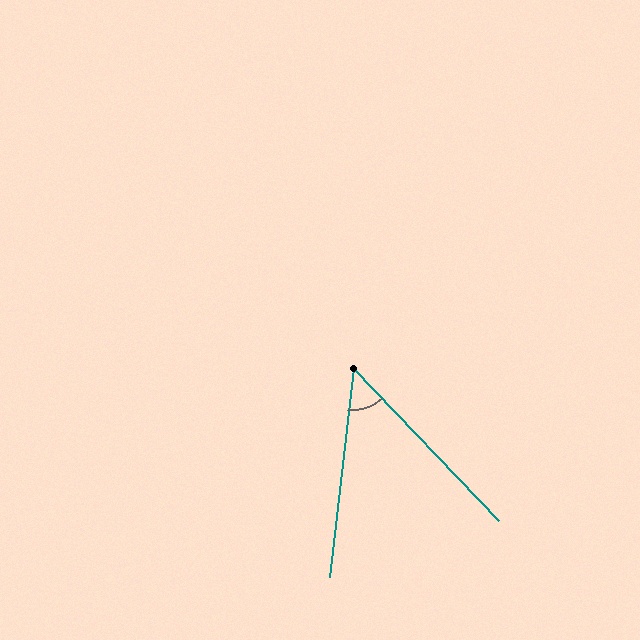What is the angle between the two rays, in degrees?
Approximately 50 degrees.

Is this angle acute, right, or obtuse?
It is acute.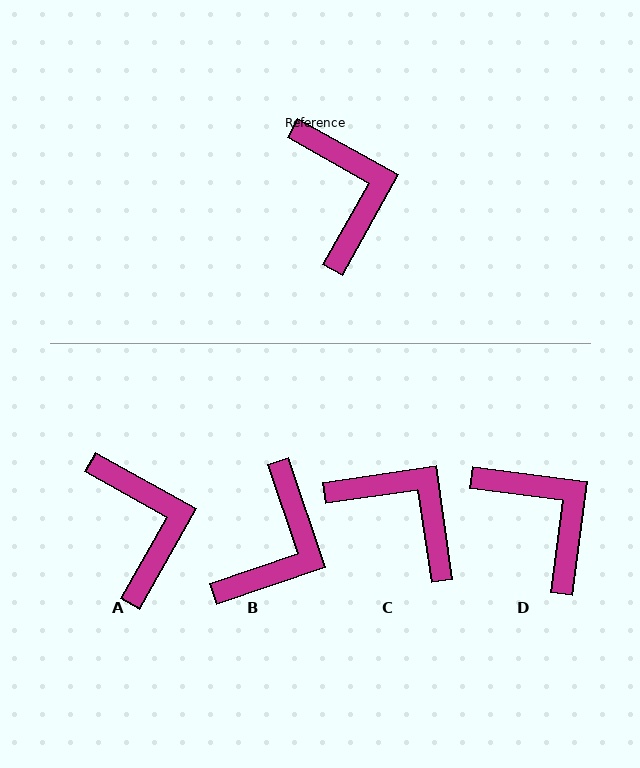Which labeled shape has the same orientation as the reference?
A.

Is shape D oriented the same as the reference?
No, it is off by about 22 degrees.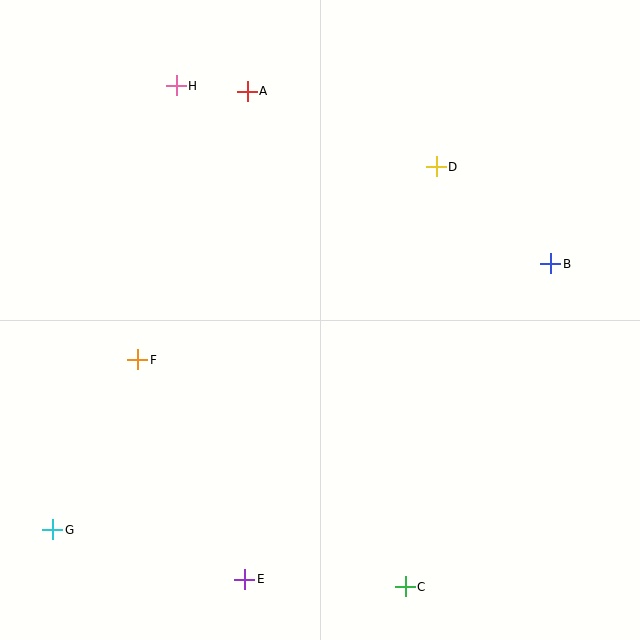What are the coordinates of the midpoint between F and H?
The midpoint between F and H is at (157, 223).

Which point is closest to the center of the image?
Point F at (138, 360) is closest to the center.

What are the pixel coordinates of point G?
Point G is at (53, 530).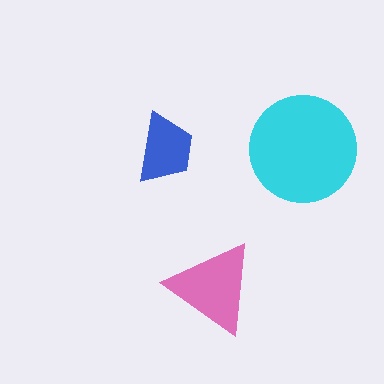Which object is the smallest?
The blue trapezoid.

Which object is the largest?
The cyan circle.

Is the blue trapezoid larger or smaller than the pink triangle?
Smaller.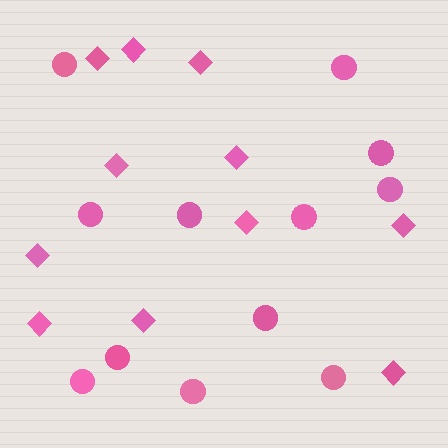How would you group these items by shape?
There are 2 groups: one group of diamonds (11) and one group of circles (12).